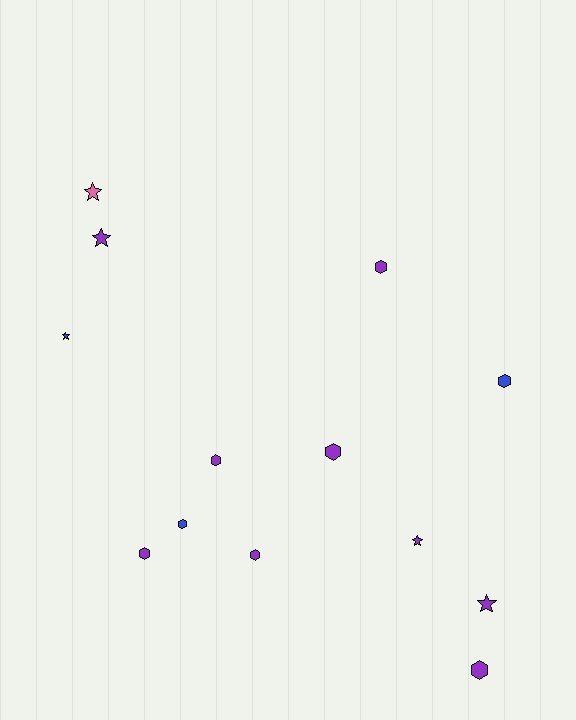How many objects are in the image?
There are 13 objects.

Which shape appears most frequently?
Hexagon, with 8 objects.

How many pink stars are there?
There is 1 pink star.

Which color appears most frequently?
Purple, with 9 objects.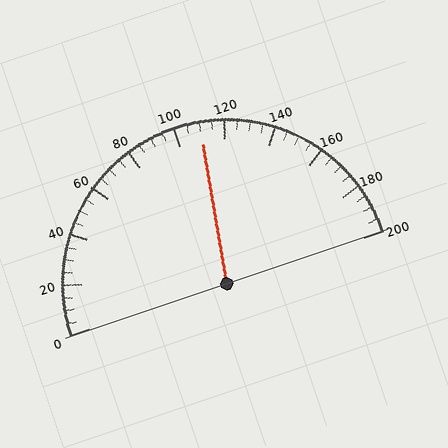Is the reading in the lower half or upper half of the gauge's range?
The reading is in the upper half of the range (0 to 200).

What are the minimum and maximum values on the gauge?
The gauge ranges from 0 to 200.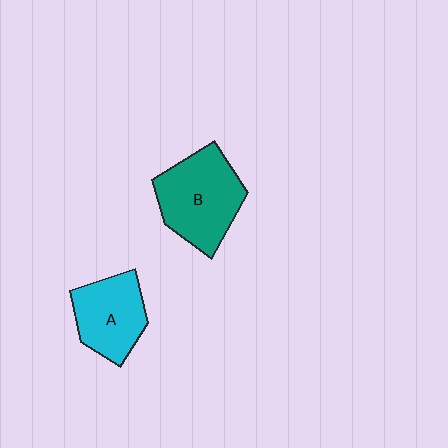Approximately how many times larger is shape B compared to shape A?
Approximately 1.3 times.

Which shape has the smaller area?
Shape A (cyan).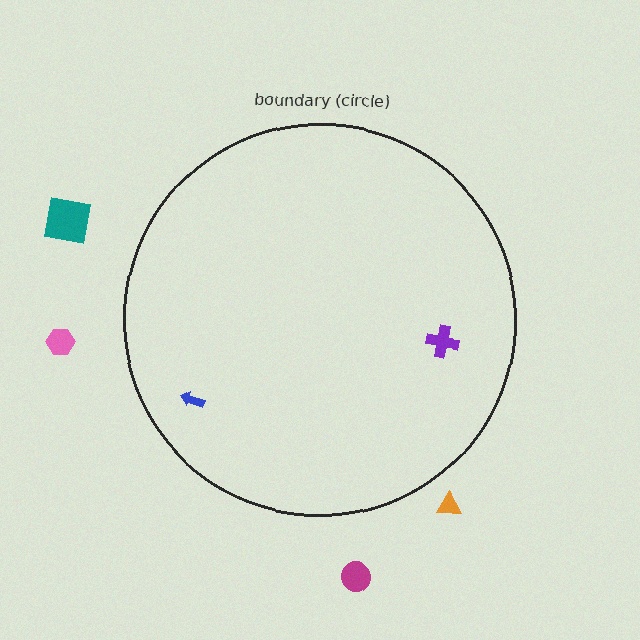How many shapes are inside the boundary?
2 inside, 4 outside.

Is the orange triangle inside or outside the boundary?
Outside.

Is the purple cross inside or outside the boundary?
Inside.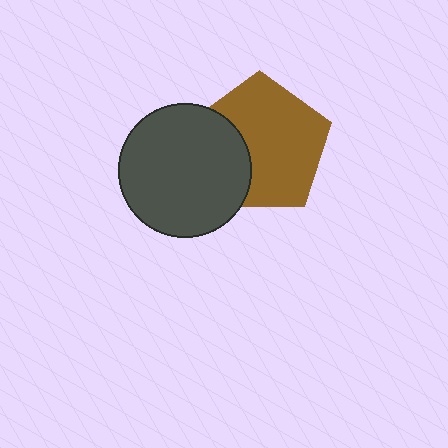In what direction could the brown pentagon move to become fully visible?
The brown pentagon could move right. That would shift it out from behind the dark gray circle entirely.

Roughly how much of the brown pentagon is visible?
Most of it is visible (roughly 69%).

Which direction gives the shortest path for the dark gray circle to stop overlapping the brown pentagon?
Moving left gives the shortest separation.